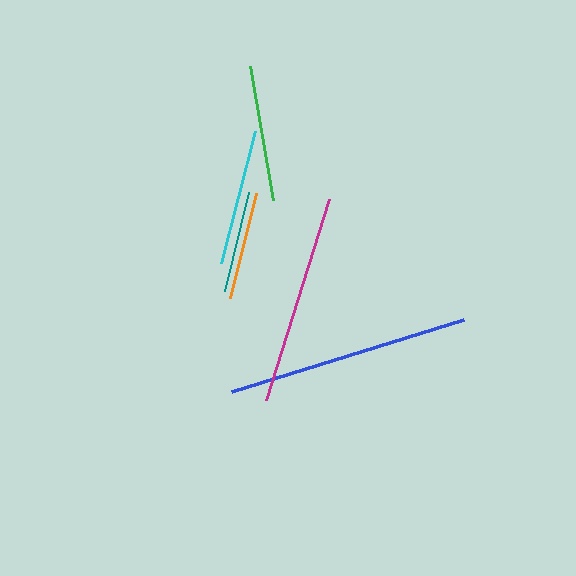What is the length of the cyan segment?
The cyan segment is approximately 136 pixels long.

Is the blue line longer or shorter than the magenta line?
The blue line is longer than the magenta line.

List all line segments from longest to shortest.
From longest to shortest: blue, magenta, green, cyan, orange, teal.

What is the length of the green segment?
The green segment is approximately 136 pixels long.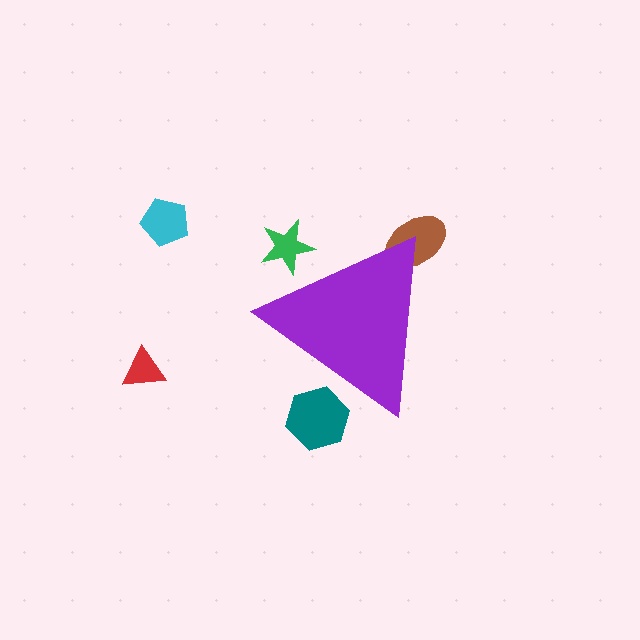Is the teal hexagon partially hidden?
Yes, the teal hexagon is partially hidden behind the purple triangle.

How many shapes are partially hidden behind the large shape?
3 shapes are partially hidden.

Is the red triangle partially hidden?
No, the red triangle is fully visible.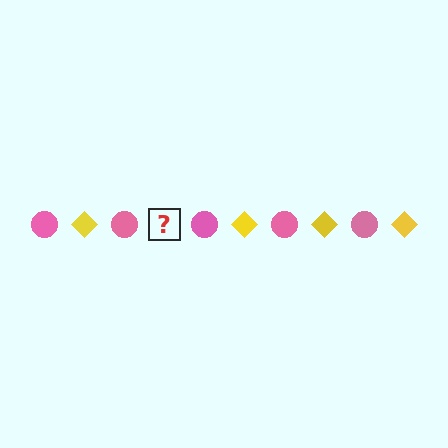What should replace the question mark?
The question mark should be replaced with a yellow diamond.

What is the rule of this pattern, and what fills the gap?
The rule is that the pattern alternates between pink circle and yellow diamond. The gap should be filled with a yellow diamond.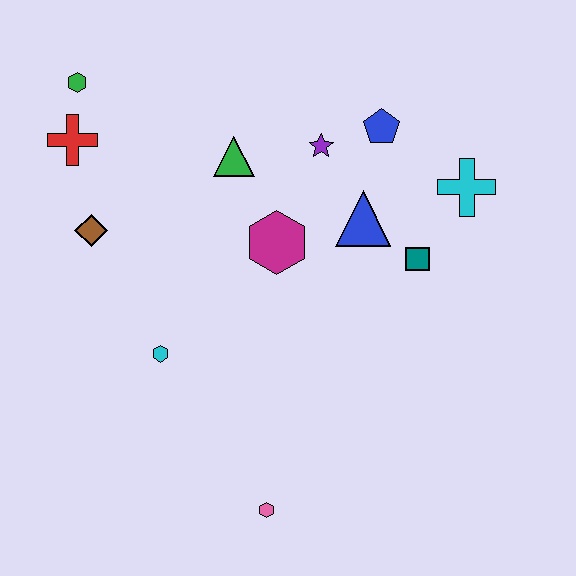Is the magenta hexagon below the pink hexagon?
No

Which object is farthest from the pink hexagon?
The green hexagon is farthest from the pink hexagon.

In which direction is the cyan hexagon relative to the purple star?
The cyan hexagon is below the purple star.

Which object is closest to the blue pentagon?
The purple star is closest to the blue pentagon.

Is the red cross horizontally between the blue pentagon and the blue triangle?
No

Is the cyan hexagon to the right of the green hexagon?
Yes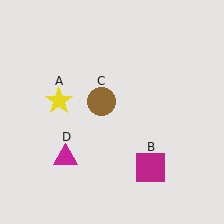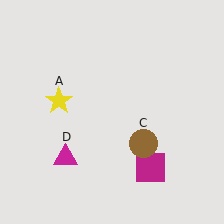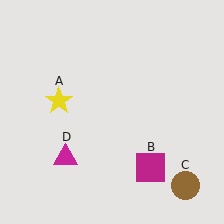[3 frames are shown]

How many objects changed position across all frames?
1 object changed position: brown circle (object C).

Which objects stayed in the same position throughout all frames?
Yellow star (object A) and magenta square (object B) and magenta triangle (object D) remained stationary.